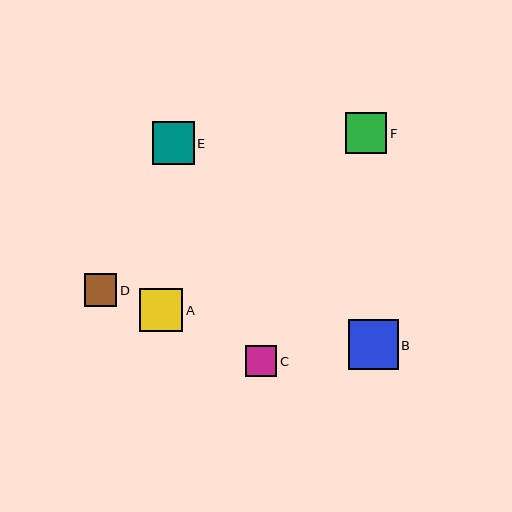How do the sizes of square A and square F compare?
Square A and square F are approximately the same size.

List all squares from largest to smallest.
From largest to smallest: B, A, E, F, D, C.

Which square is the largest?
Square B is the largest with a size of approximately 50 pixels.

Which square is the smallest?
Square C is the smallest with a size of approximately 31 pixels.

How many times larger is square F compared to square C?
Square F is approximately 1.3 times the size of square C.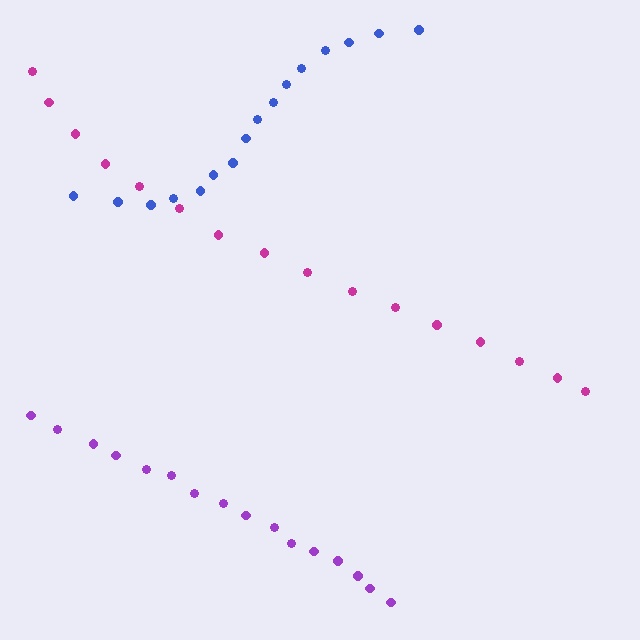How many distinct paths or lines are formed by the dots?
There are 3 distinct paths.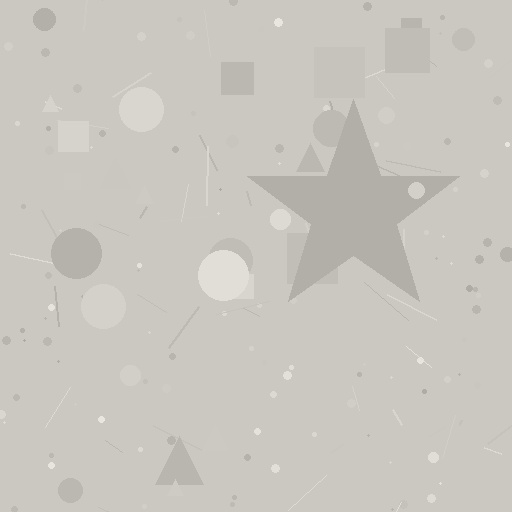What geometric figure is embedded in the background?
A star is embedded in the background.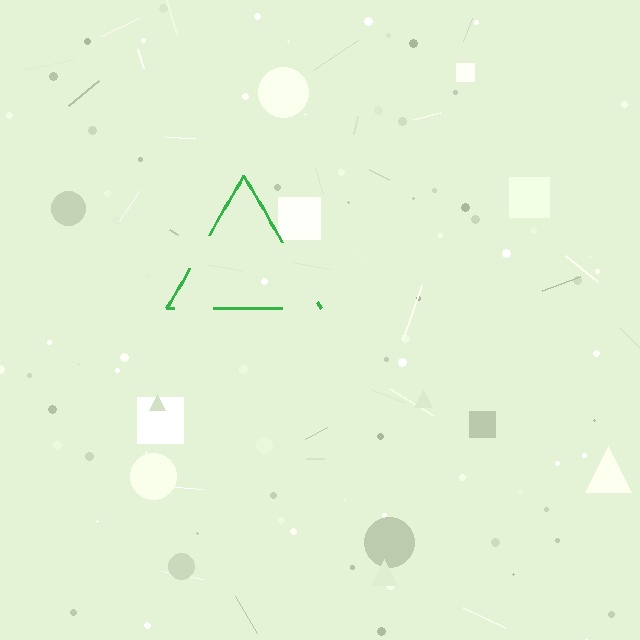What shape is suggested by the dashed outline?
The dashed outline suggests a triangle.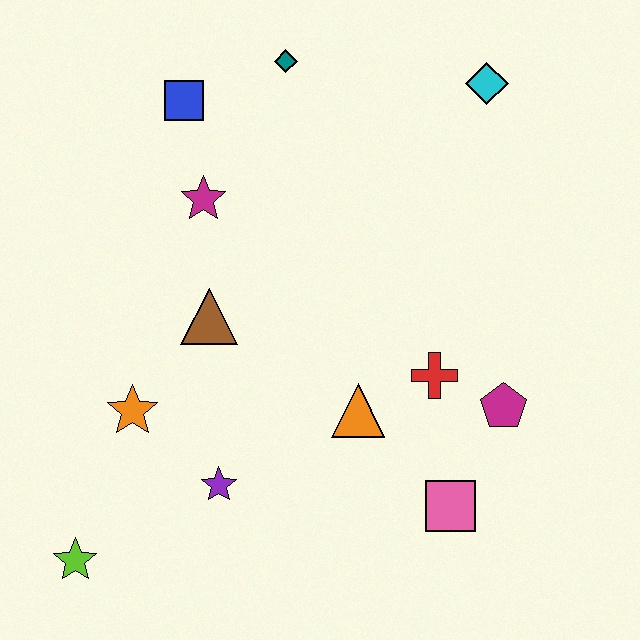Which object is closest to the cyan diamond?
The teal diamond is closest to the cyan diamond.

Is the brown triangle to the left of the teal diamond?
Yes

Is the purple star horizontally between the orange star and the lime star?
No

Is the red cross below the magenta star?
Yes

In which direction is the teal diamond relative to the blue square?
The teal diamond is to the right of the blue square.